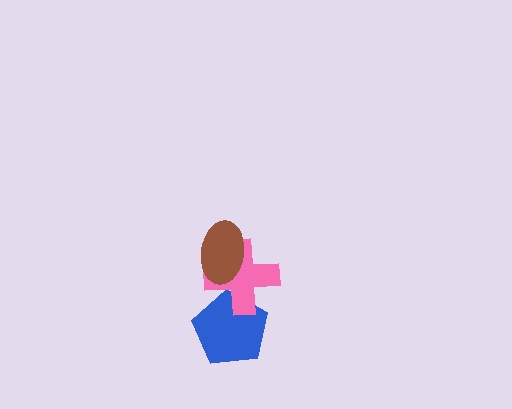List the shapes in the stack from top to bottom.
From top to bottom: the brown ellipse, the pink cross, the blue pentagon.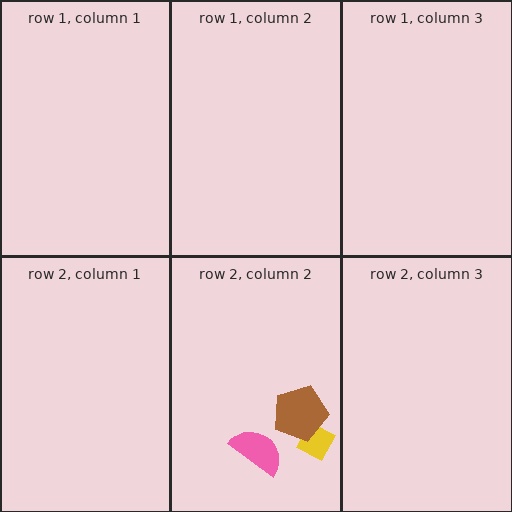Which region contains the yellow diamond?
The row 2, column 2 region.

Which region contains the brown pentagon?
The row 2, column 2 region.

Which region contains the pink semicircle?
The row 2, column 2 region.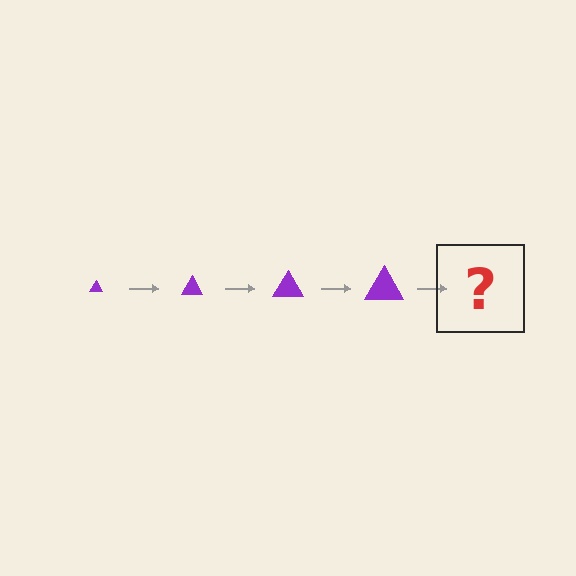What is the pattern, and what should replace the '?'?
The pattern is that the triangle gets progressively larger each step. The '?' should be a purple triangle, larger than the previous one.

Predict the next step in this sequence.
The next step is a purple triangle, larger than the previous one.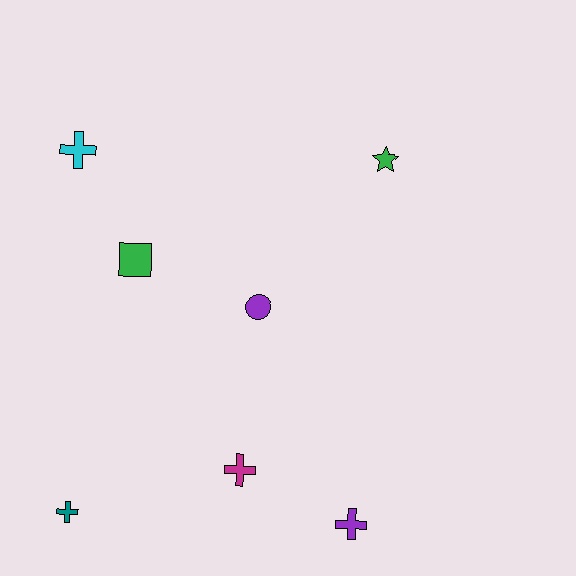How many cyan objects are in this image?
There is 1 cyan object.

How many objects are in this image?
There are 7 objects.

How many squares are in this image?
There is 1 square.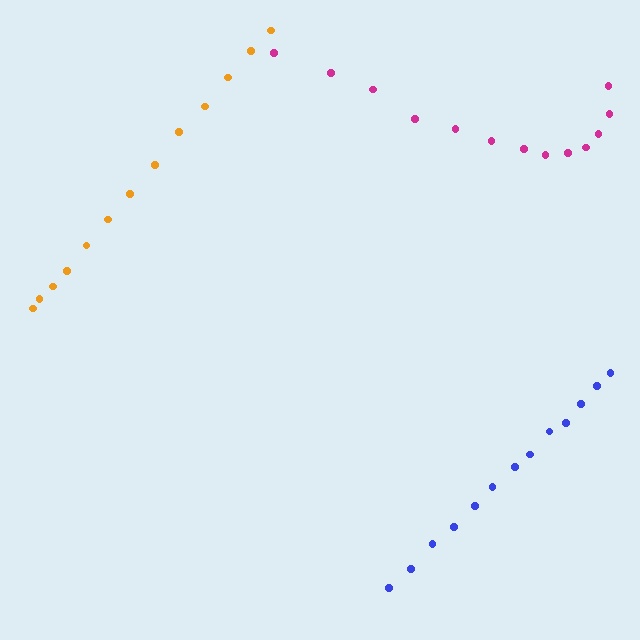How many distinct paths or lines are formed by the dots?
There are 3 distinct paths.